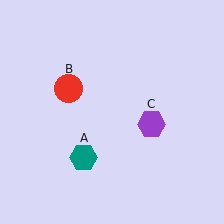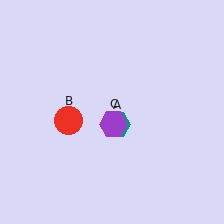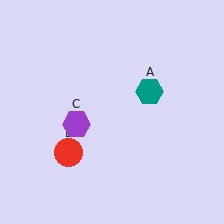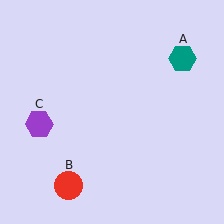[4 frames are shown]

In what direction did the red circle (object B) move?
The red circle (object B) moved down.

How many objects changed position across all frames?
3 objects changed position: teal hexagon (object A), red circle (object B), purple hexagon (object C).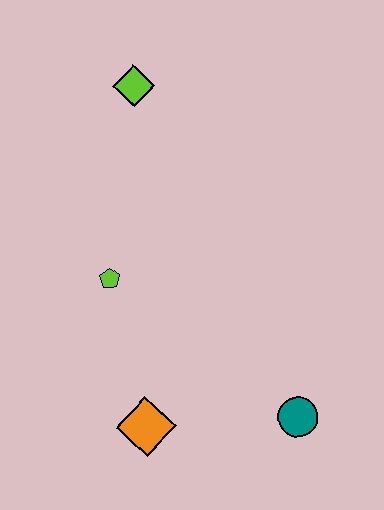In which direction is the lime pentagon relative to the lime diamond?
The lime pentagon is below the lime diamond.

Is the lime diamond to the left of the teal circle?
Yes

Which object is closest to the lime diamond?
The lime pentagon is closest to the lime diamond.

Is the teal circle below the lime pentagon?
Yes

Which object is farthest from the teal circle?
The lime diamond is farthest from the teal circle.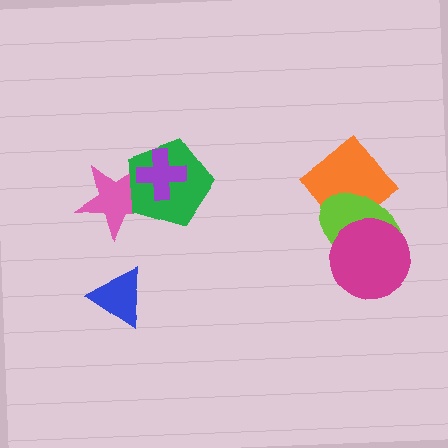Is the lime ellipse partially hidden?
Yes, it is partially covered by another shape.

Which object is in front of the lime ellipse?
The magenta circle is in front of the lime ellipse.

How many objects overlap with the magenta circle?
1 object overlaps with the magenta circle.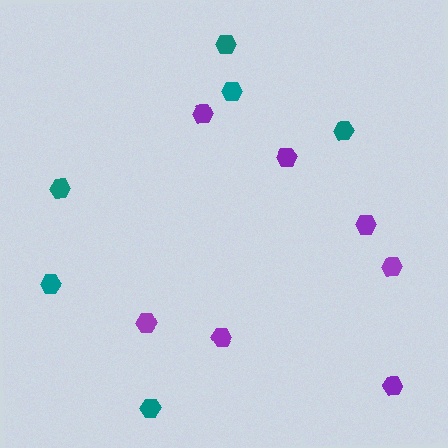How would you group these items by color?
There are 2 groups: one group of teal hexagons (6) and one group of purple hexagons (7).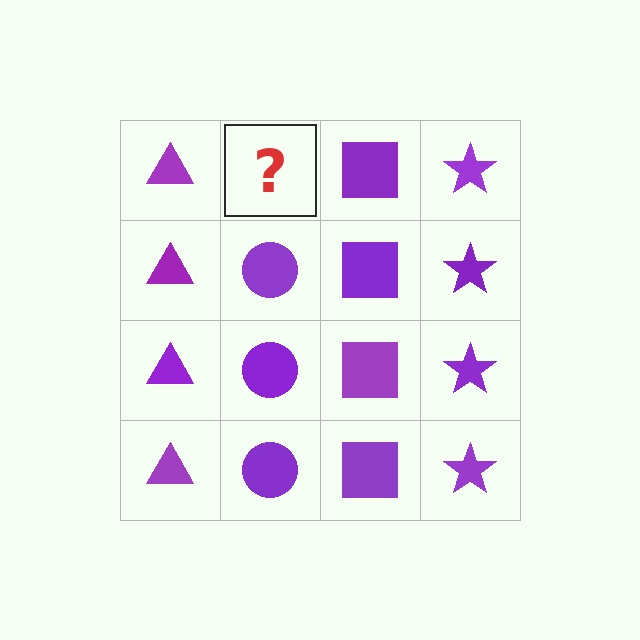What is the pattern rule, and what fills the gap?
The rule is that each column has a consistent shape. The gap should be filled with a purple circle.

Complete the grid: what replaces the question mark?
The question mark should be replaced with a purple circle.